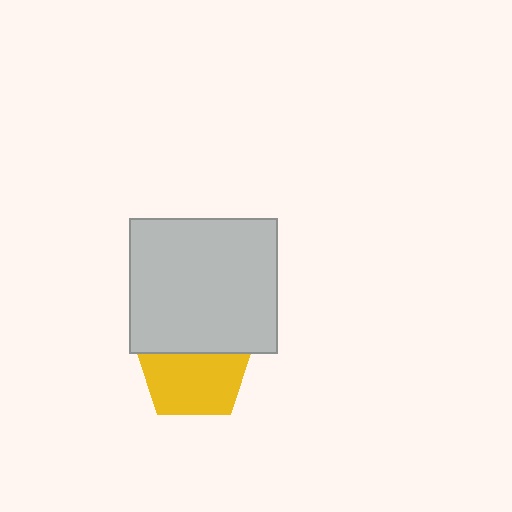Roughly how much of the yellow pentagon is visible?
About half of it is visible (roughly 61%).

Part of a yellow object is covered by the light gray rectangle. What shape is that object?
It is a pentagon.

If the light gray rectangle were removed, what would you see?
You would see the complete yellow pentagon.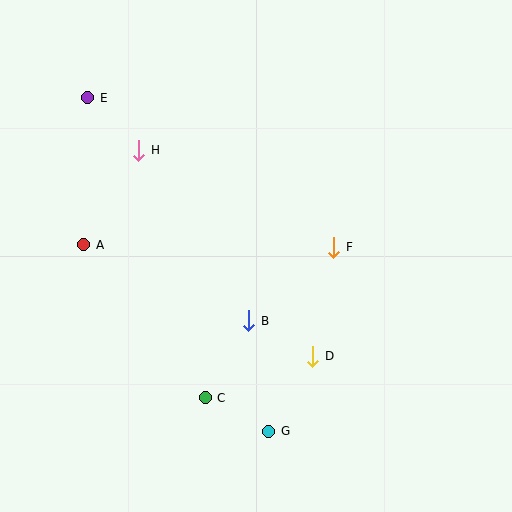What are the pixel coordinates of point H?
Point H is at (139, 150).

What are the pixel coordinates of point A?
Point A is at (84, 245).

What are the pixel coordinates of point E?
Point E is at (88, 98).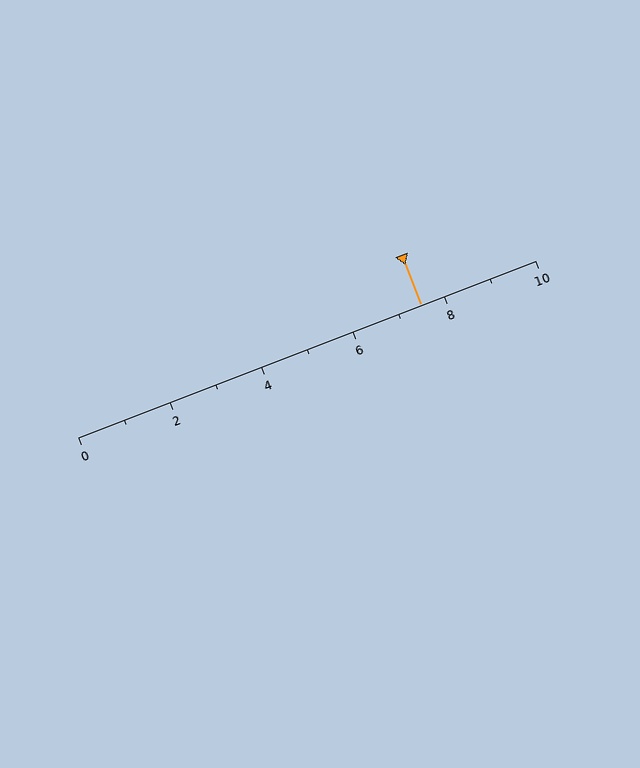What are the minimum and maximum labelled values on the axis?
The axis runs from 0 to 10.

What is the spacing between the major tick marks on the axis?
The major ticks are spaced 2 apart.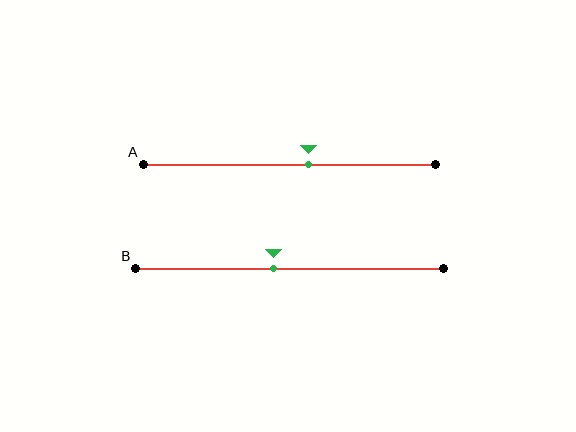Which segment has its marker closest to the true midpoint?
Segment B has its marker closest to the true midpoint.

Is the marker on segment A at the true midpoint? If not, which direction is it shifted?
No, the marker on segment A is shifted to the right by about 6% of the segment length.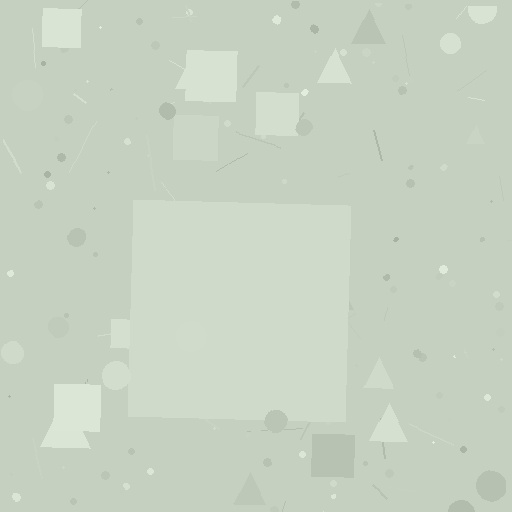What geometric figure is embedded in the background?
A square is embedded in the background.